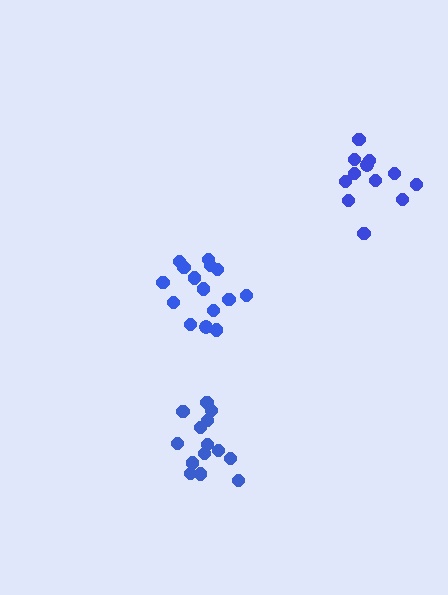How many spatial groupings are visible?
There are 3 spatial groupings.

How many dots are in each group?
Group 1: 15 dots, Group 2: 12 dots, Group 3: 15 dots (42 total).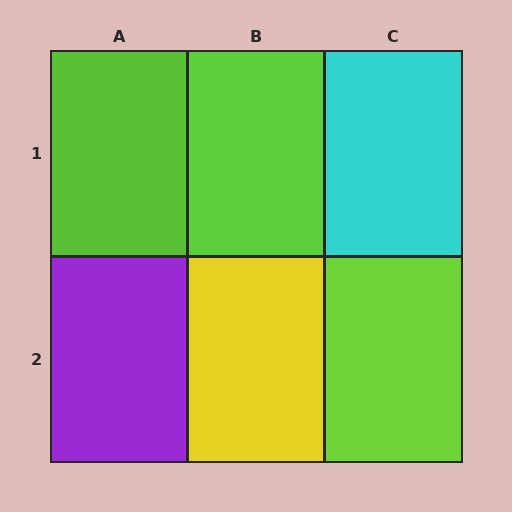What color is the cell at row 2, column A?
Purple.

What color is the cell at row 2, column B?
Yellow.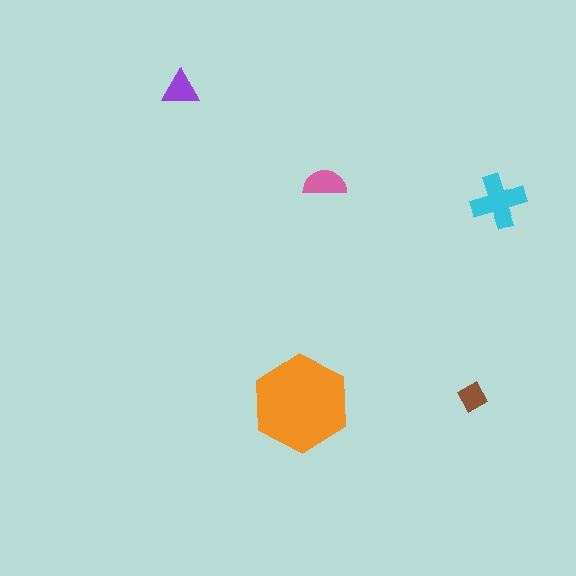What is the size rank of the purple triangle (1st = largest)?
4th.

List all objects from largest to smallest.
The orange hexagon, the cyan cross, the pink semicircle, the purple triangle, the brown diamond.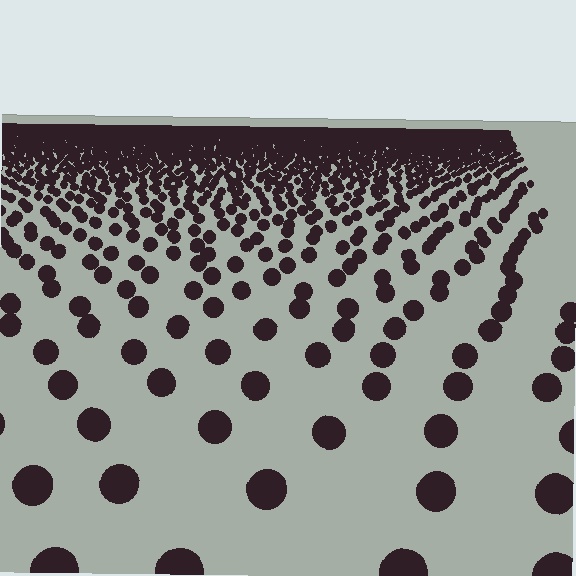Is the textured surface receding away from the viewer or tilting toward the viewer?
The surface is receding away from the viewer. Texture elements get smaller and denser toward the top.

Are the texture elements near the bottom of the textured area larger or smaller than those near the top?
Larger. Near the bottom, elements are closer to the viewer and appear at a bigger on-screen size.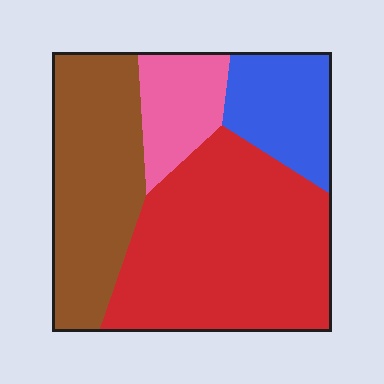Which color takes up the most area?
Red, at roughly 45%.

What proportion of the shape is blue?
Blue covers roughly 15% of the shape.